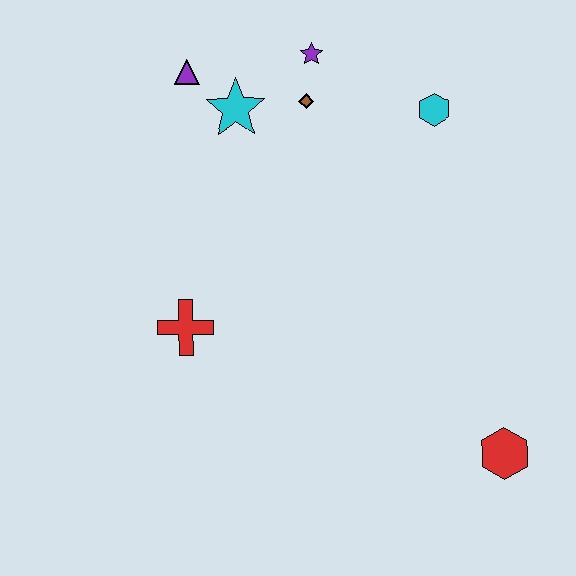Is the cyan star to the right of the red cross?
Yes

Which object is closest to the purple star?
The brown diamond is closest to the purple star.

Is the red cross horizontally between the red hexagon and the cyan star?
No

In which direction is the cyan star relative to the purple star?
The cyan star is to the left of the purple star.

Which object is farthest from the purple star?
The red hexagon is farthest from the purple star.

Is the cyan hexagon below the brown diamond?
Yes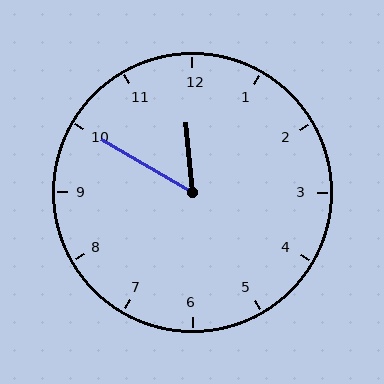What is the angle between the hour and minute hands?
Approximately 55 degrees.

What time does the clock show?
11:50.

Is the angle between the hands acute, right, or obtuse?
It is acute.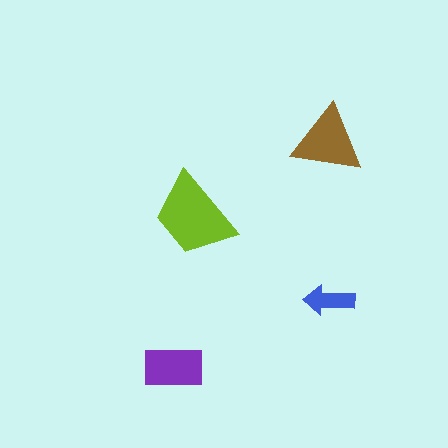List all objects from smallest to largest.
The blue arrow, the purple rectangle, the brown triangle, the lime trapezoid.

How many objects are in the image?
There are 4 objects in the image.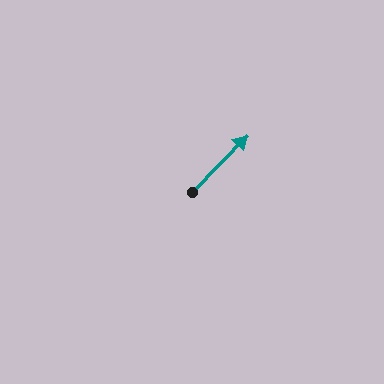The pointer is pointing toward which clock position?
Roughly 1 o'clock.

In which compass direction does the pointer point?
Northeast.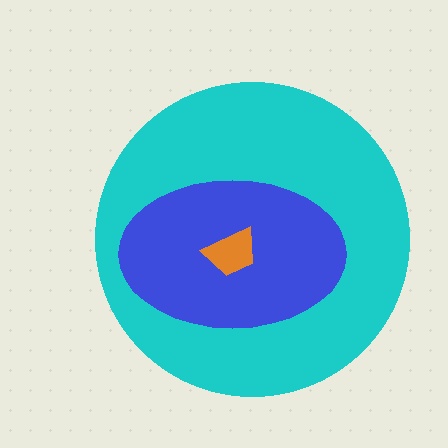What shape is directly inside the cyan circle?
The blue ellipse.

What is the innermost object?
The orange trapezoid.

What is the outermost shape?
The cyan circle.